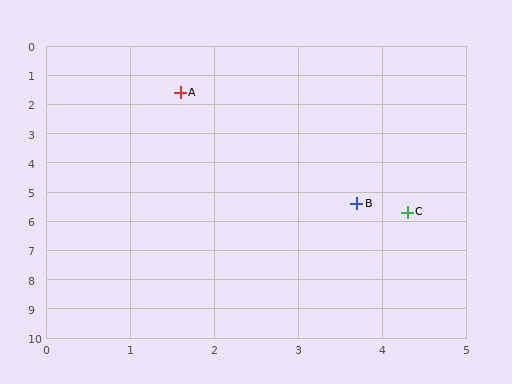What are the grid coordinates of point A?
Point A is at approximately (1.6, 1.6).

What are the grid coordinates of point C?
Point C is at approximately (4.3, 5.7).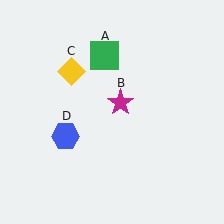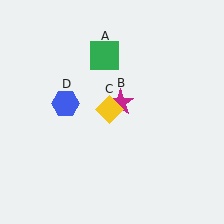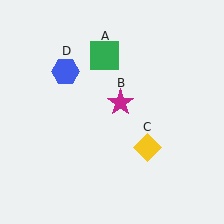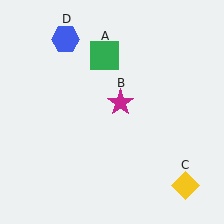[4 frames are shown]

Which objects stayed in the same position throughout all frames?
Green square (object A) and magenta star (object B) remained stationary.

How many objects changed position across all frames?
2 objects changed position: yellow diamond (object C), blue hexagon (object D).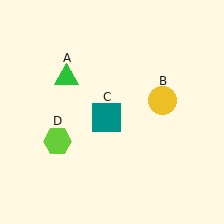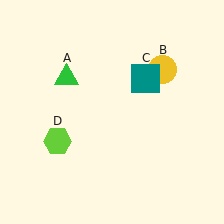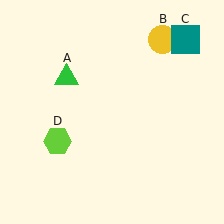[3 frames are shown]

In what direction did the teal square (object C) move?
The teal square (object C) moved up and to the right.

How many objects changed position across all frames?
2 objects changed position: yellow circle (object B), teal square (object C).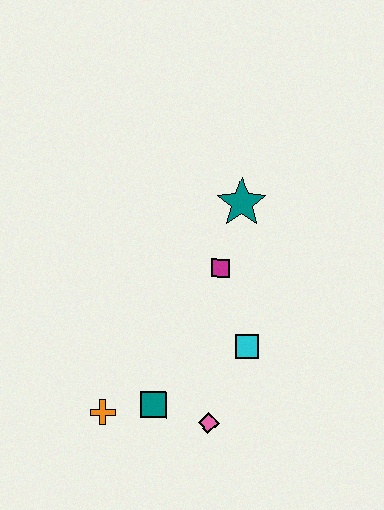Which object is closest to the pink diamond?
The teal square is closest to the pink diamond.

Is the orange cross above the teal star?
No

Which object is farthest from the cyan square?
The orange cross is farthest from the cyan square.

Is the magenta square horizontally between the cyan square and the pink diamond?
Yes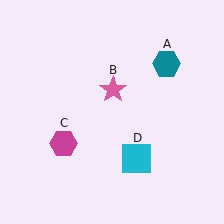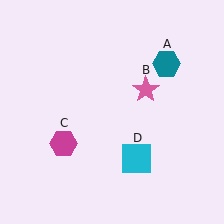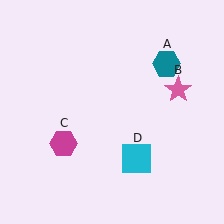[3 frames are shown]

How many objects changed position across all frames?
1 object changed position: pink star (object B).